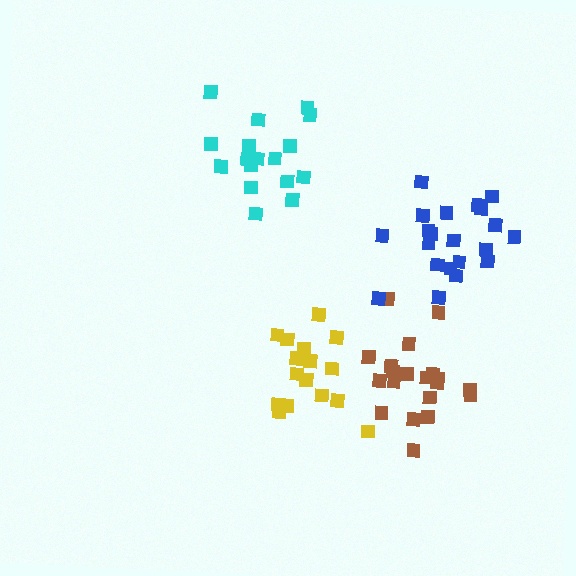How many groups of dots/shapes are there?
There are 4 groups.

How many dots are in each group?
Group 1: 20 dots, Group 2: 16 dots, Group 3: 17 dots, Group 4: 21 dots (74 total).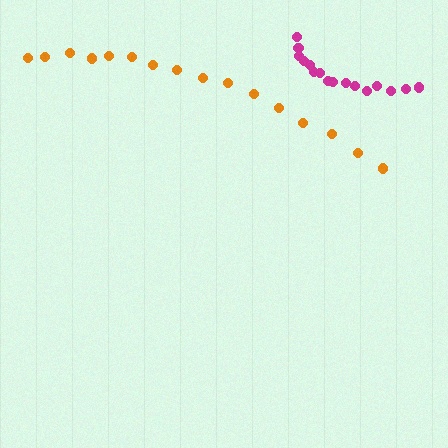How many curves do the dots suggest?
There are 2 distinct paths.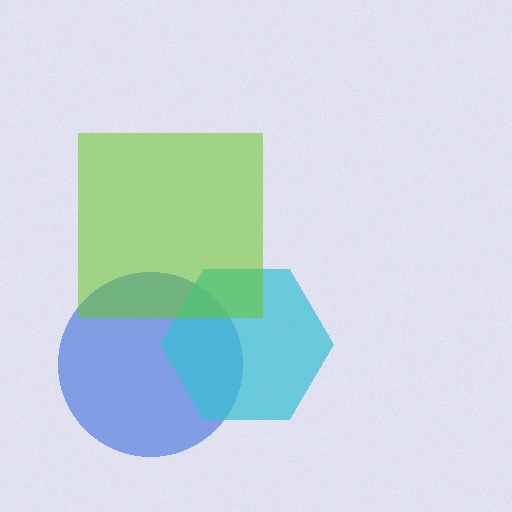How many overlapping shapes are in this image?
There are 3 overlapping shapes in the image.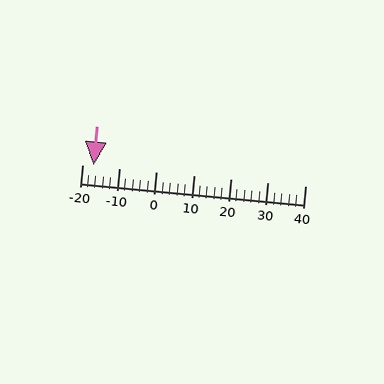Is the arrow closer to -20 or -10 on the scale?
The arrow is closer to -20.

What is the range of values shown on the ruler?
The ruler shows values from -20 to 40.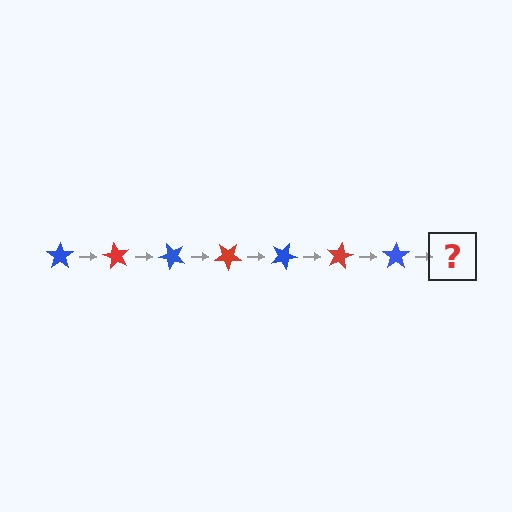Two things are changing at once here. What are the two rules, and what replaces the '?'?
The two rules are that it rotates 60 degrees each step and the color cycles through blue and red. The '?' should be a red star, rotated 420 degrees from the start.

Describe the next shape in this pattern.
It should be a red star, rotated 420 degrees from the start.